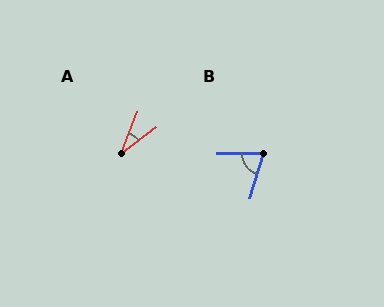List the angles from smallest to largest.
A (32°), B (74°).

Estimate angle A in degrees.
Approximately 32 degrees.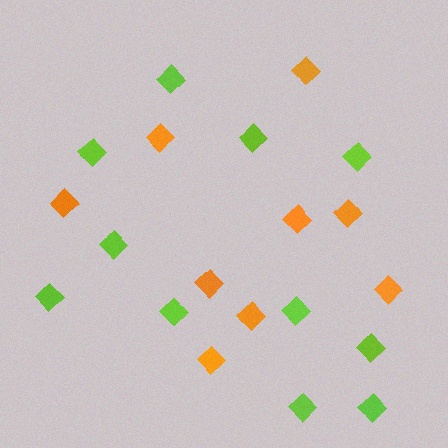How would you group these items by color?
There are 2 groups: one group of orange diamonds (9) and one group of lime diamonds (11).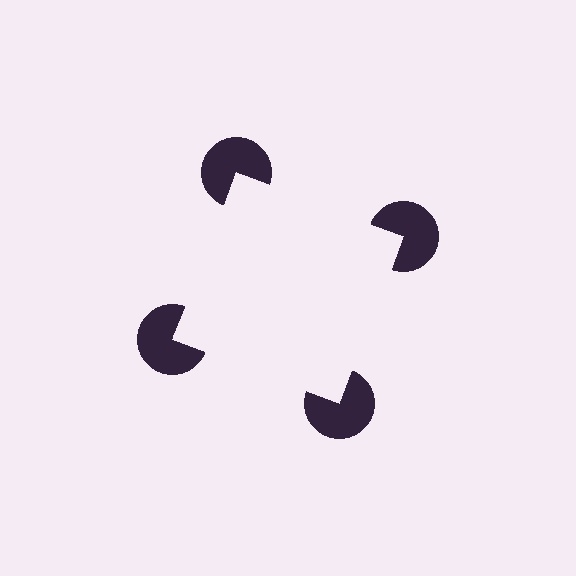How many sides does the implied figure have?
4 sides.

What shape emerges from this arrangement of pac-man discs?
An illusory square — its edges are inferred from the aligned wedge cuts in the pac-man discs, not physically drawn.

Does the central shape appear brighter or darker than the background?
It typically appears slightly brighter than the background, even though no actual brightness change is drawn.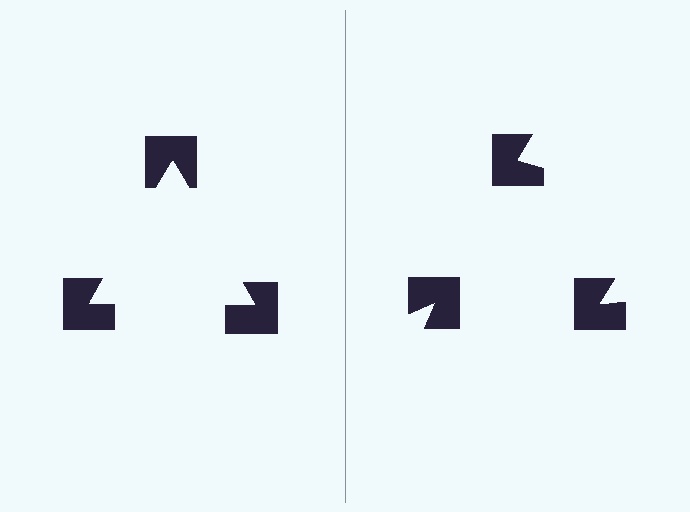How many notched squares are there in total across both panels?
6 — 3 on each side.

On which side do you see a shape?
An illusory triangle appears on the left side. On the right side the wedge cuts are rotated, so no coherent shape forms.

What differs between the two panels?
The notched squares are positioned identically on both sides; only the wedge orientations differ. On the left they align to a triangle; on the right they are misaligned.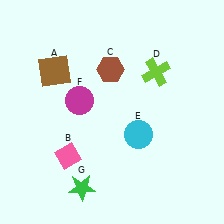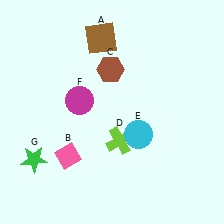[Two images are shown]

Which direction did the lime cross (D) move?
The lime cross (D) moved down.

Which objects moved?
The objects that moved are: the brown square (A), the lime cross (D), the green star (G).